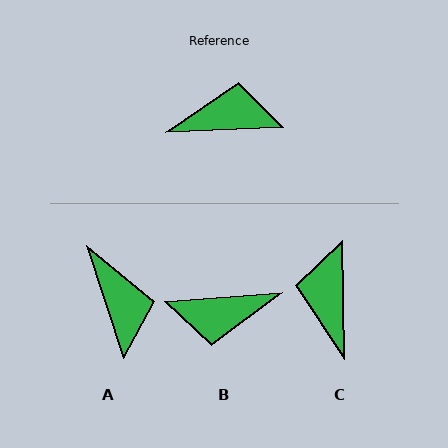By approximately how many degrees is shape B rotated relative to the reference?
Approximately 178 degrees clockwise.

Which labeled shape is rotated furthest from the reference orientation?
B, about 178 degrees away.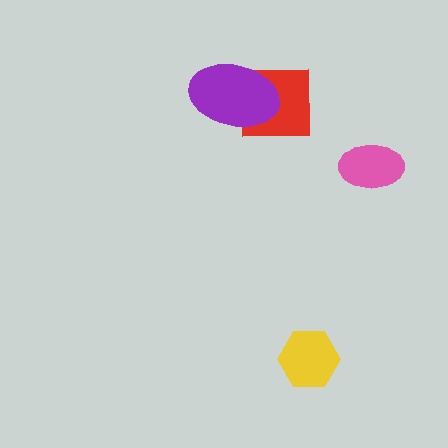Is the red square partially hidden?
Yes, it is partially covered by another shape.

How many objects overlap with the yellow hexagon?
0 objects overlap with the yellow hexagon.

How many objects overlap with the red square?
1 object overlaps with the red square.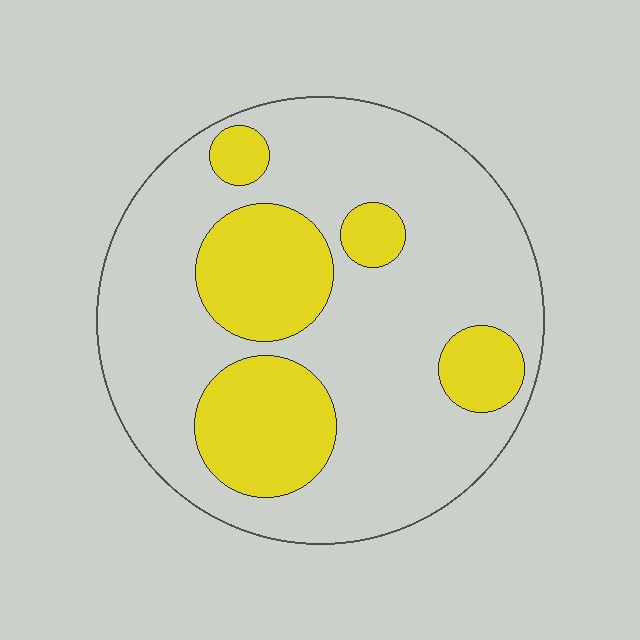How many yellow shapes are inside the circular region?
5.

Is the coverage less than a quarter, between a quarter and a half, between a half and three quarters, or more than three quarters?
Between a quarter and a half.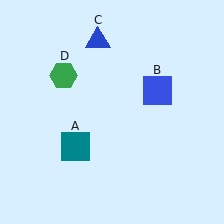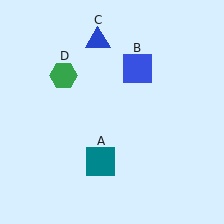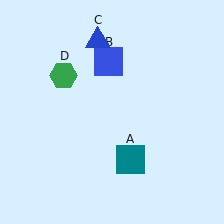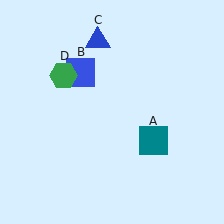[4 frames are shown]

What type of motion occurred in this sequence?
The teal square (object A), blue square (object B) rotated counterclockwise around the center of the scene.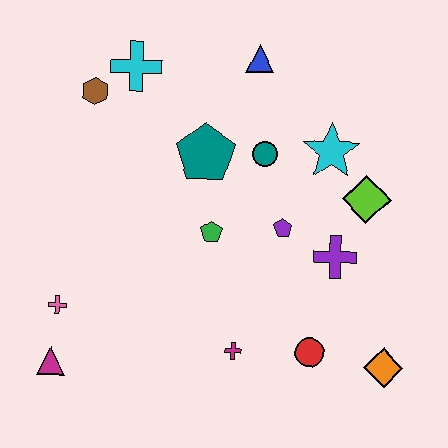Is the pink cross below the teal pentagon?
Yes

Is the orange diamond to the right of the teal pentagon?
Yes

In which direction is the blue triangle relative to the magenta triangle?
The blue triangle is above the magenta triangle.